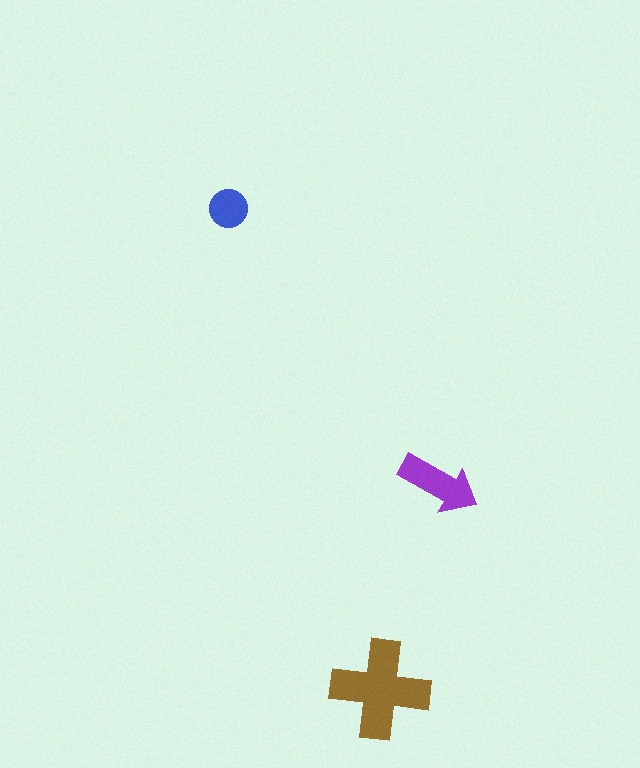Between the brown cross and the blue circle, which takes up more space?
The brown cross.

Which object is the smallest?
The blue circle.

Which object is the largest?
The brown cross.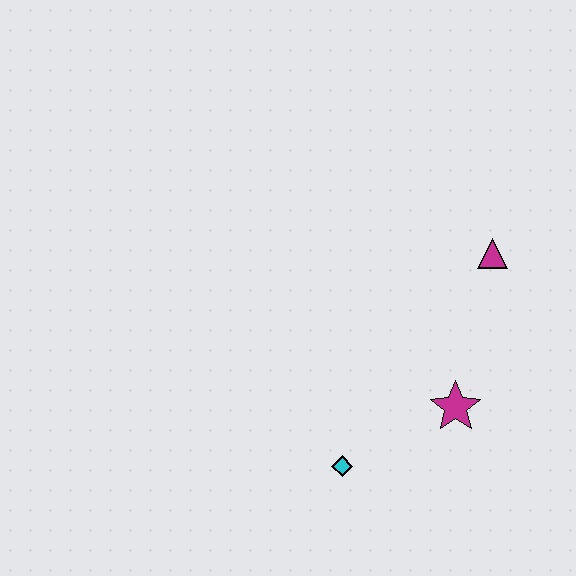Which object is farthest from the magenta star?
The magenta triangle is farthest from the magenta star.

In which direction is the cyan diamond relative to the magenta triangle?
The cyan diamond is below the magenta triangle.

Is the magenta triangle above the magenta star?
Yes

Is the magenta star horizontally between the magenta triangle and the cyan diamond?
Yes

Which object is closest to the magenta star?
The cyan diamond is closest to the magenta star.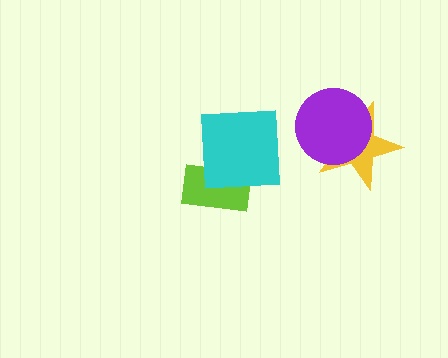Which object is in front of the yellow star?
The purple circle is in front of the yellow star.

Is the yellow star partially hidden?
Yes, it is partially covered by another shape.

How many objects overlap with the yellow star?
1 object overlaps with the yellow star.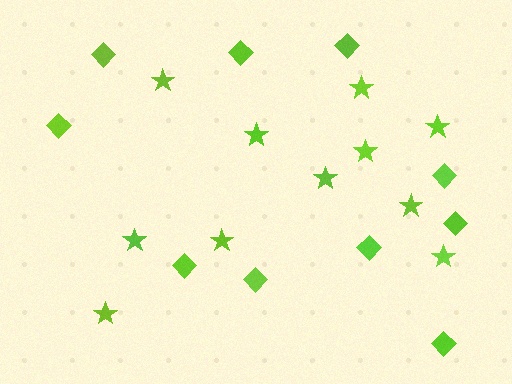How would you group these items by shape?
There are 2 groups: one group of diamonds (10) and one group of stars (11).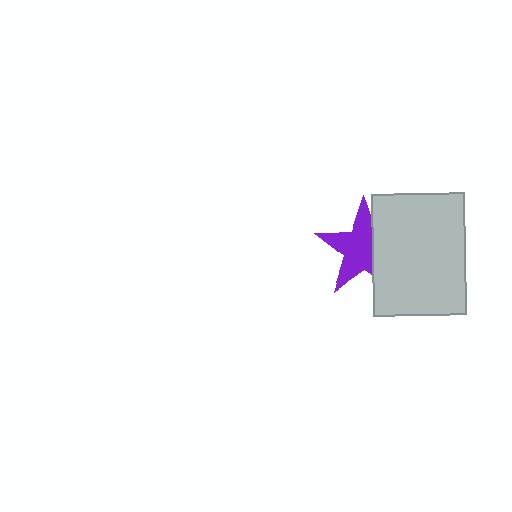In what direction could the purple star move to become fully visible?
The purple star could move left. That would shift it out from behind the light gray rectangle entirely.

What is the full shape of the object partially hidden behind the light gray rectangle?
The partially hidden object is a purple star.